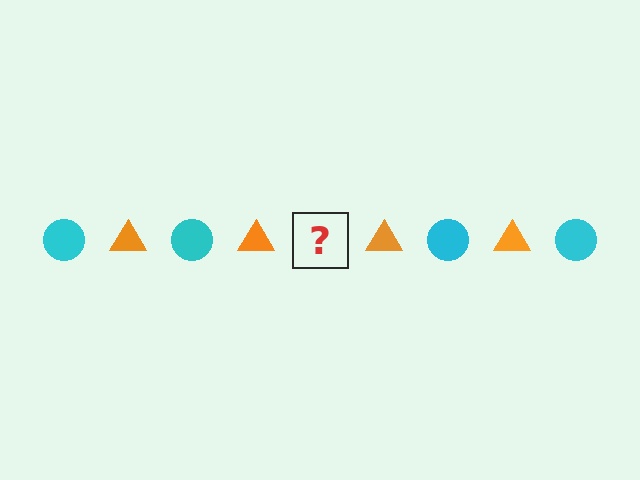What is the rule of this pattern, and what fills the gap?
The rule is that the pattern alternates between cyan circle and orange triangle. The gap should be filled with a cyan circle.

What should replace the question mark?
The question mark should be replaced with a cyan circle.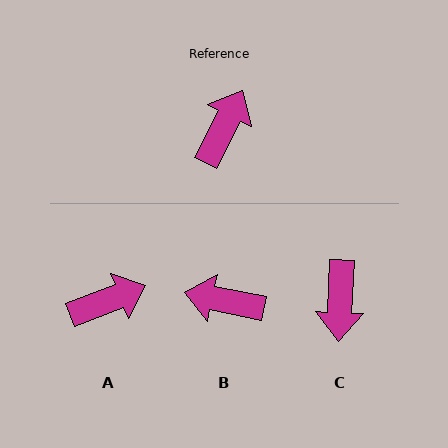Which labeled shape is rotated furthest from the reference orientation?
C, about 155 degrees away.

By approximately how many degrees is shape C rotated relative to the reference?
Approximately 155 degrees clockwise.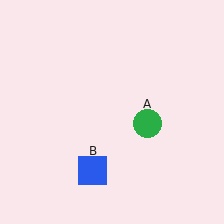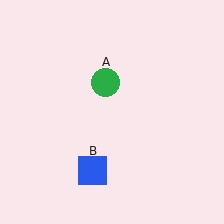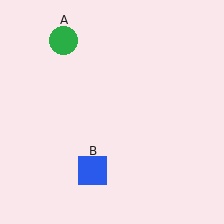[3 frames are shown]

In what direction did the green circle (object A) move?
The green circle (object A) moved up and to the left.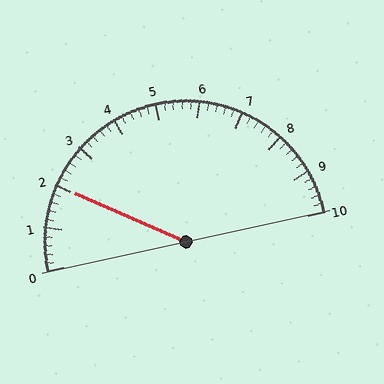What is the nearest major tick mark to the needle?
The nearest major tick mark is 2.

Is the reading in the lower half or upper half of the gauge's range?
The reading is in the lower half of the range (0 to 10).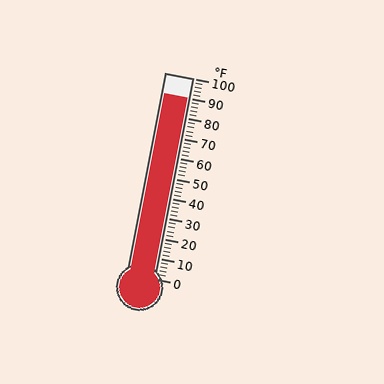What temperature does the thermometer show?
The thermometer shows approximately 90°F.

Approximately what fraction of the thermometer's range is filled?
The thermometer is filled to approximately 90% of its range.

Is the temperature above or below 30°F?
The temperature is above 30°F.